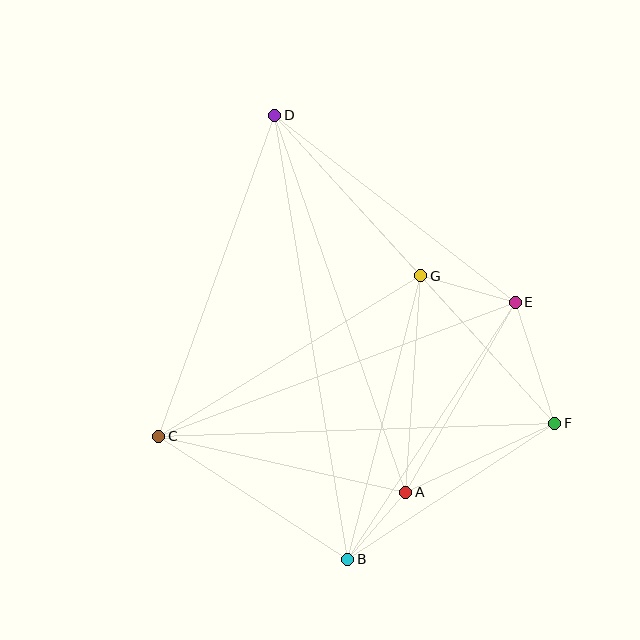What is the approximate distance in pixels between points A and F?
The distance between A and F is approximately 164 pixels.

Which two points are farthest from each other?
Points B and D are farthest from each other.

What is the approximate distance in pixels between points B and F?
The distance between B and F is approximately 248 pixels.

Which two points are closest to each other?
Points A and B are closest to each other.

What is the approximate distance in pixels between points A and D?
The distance between A and D is approximately 399 pixels.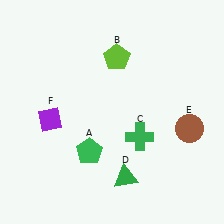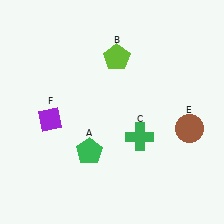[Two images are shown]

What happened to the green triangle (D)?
The green triangle (D) was removed in Image 2. It was in the bottom-right area of Image 1.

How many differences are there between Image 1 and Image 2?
There is 1 difference between the two images.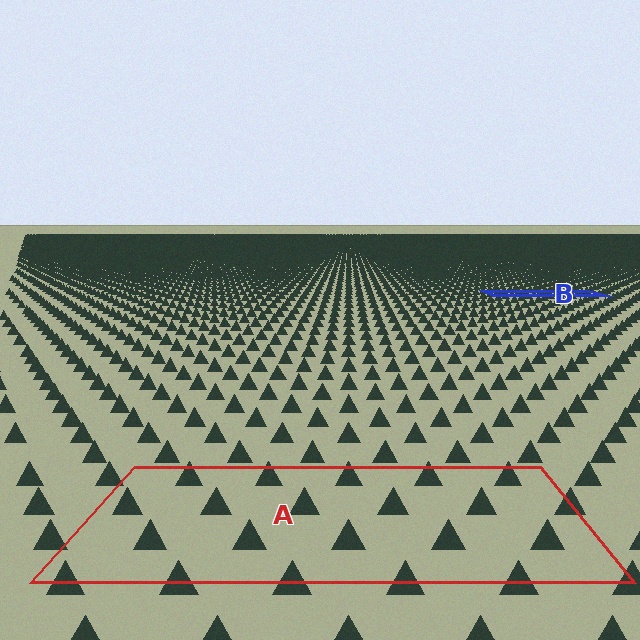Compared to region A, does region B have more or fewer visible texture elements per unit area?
Region B has more texture elements per unit area — they are packed more densely because it is farther away.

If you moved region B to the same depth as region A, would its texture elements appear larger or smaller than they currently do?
They would appear larger. At a closer depth, the same texture elements are projected at a bigger on-screen size.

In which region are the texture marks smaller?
The texture marks are smaller in region B, because it is farther away.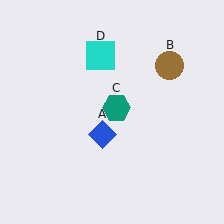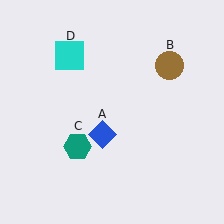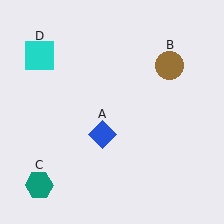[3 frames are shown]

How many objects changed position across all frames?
2 objects changed position: teal hexagon (object C), cyan square (object D).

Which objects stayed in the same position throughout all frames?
Blue diamond (object A) and brown circle (object B) remained stationary.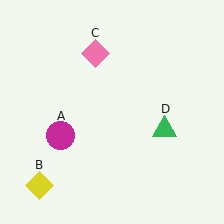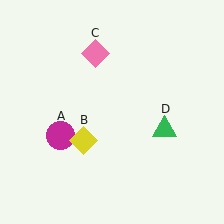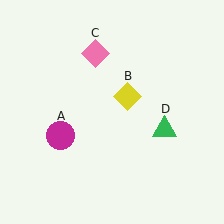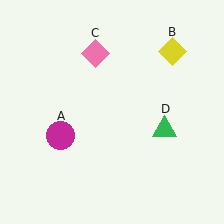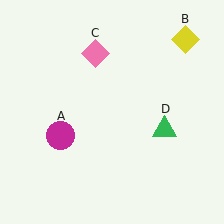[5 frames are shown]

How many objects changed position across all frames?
1 object changed position: yellow diamond (object B).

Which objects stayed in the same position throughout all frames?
Magenta circle (object A) and pink diamond (object C) and green triangle (object D) remained stationary.